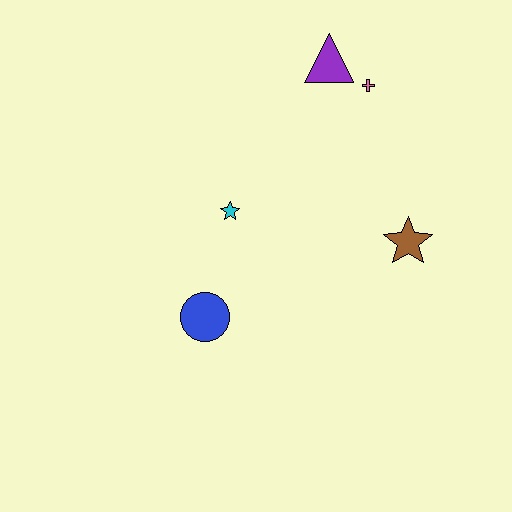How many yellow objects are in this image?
There are no yellow objects.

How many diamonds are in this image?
There are no diamonds.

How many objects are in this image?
There are 5 objects.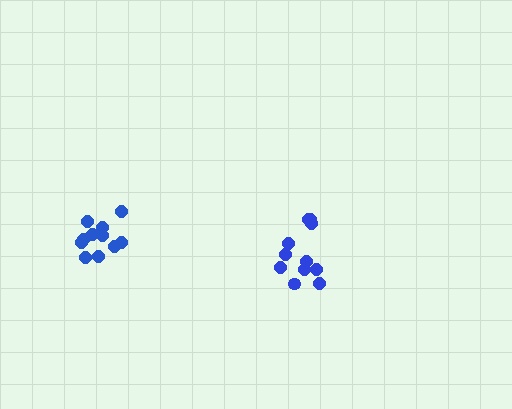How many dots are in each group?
Group 1: 11 dots, Group 2: 11 dots (22 total).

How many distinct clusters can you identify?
There are 2 distinct clusters.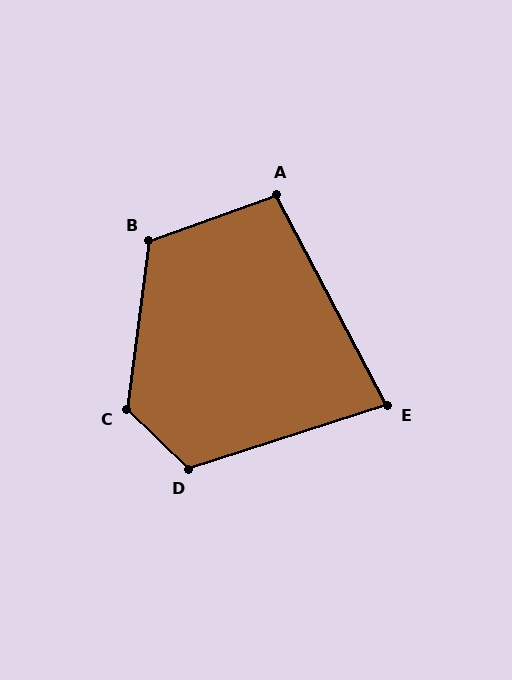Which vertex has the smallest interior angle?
E, at approximately 80 degrees.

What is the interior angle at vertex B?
Approximately 117 degrees (obtuse).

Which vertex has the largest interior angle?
C, at approximately 127 degrees.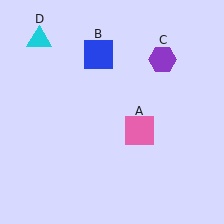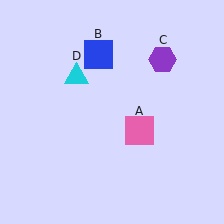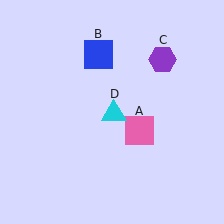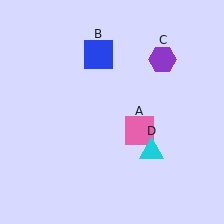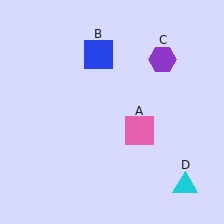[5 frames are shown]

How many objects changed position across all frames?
1 object changed position: cyan triangle (object D).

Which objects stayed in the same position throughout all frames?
Pink square (object A) and blue square (object B) and purple hexagon (object C) remained stationary.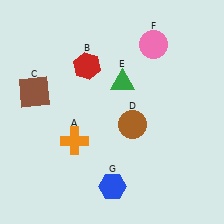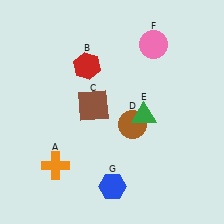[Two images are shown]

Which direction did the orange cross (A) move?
The orange cross (A) moved down.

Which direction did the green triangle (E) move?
The green triangle (E) moved down.